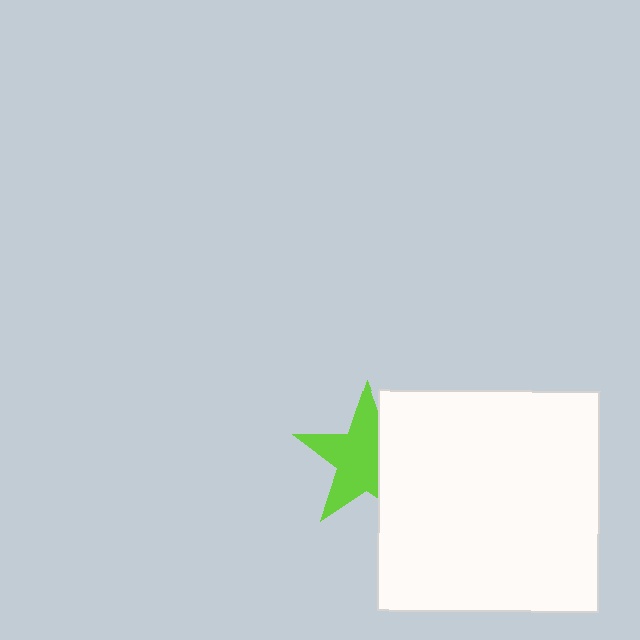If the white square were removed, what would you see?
You would see the complete lime star.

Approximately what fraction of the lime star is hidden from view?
Roughly 34% of the lime star is hidden behind the white square.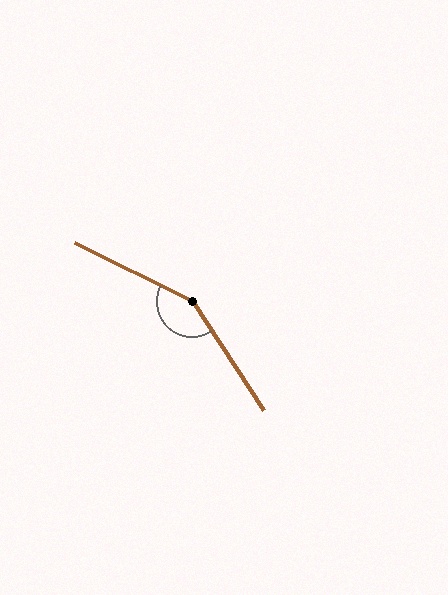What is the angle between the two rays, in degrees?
Approximately 150 degrees.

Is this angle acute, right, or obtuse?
It is obtuse.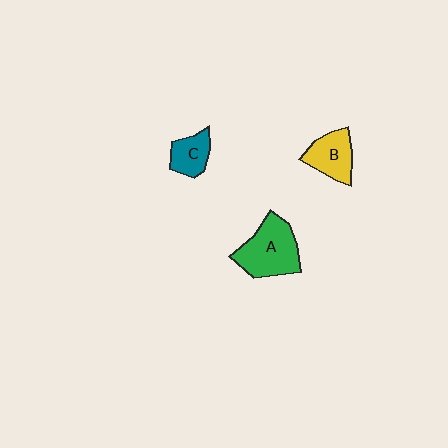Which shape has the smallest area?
Shape C (teal).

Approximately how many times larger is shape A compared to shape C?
Approximately 2.0 times.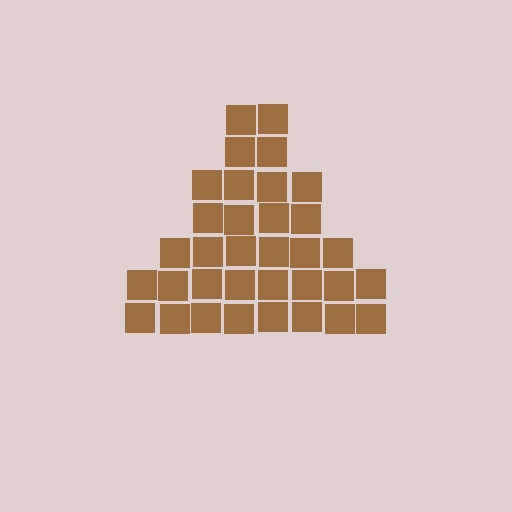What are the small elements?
The small elements are squares.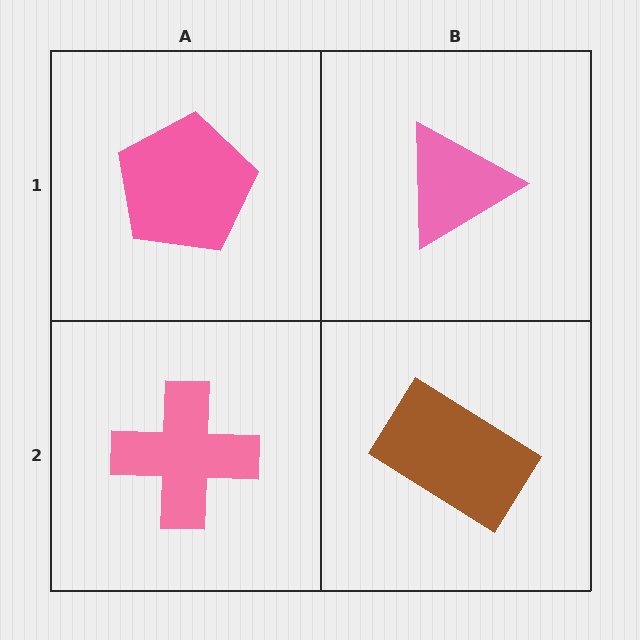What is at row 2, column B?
A brown rectangle.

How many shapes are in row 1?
2 shapes.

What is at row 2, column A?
A pink cross.